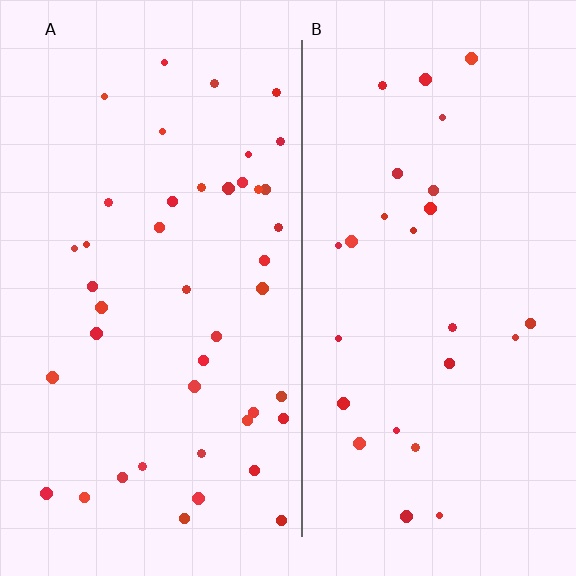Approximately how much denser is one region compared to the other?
Approximately 1.7× — region A over region B.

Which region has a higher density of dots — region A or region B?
A (the left).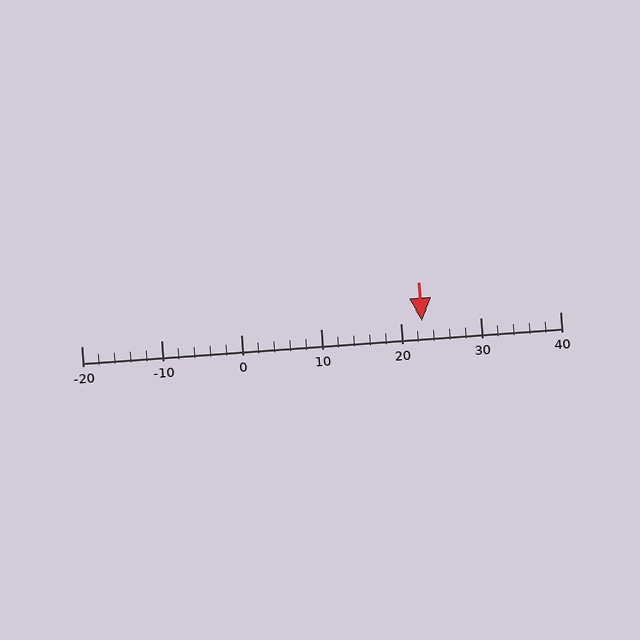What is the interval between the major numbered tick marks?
The major tick marks are spaced 10 units apart.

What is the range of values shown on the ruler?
The ruler shows values from -20 to 40.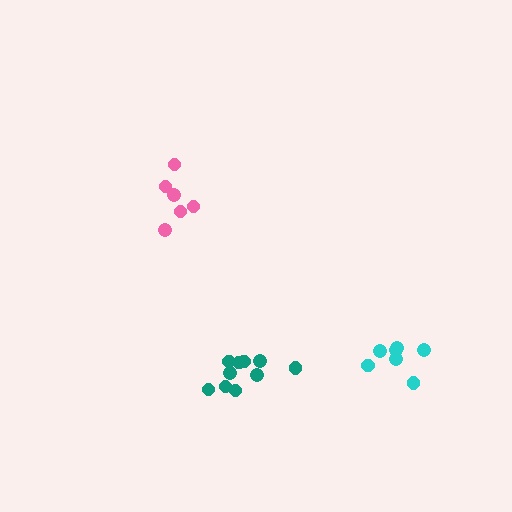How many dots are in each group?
Group 1: 6 dots, Group 2: 7 dots, Group 3: 10 dots (23 total).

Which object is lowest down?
The teal cluster is bottommost.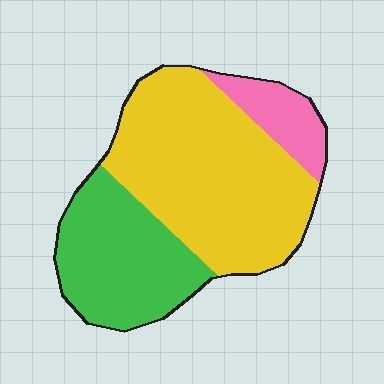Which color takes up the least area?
Pink, at roughly 10%.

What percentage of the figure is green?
Green covers about 30% of the figure.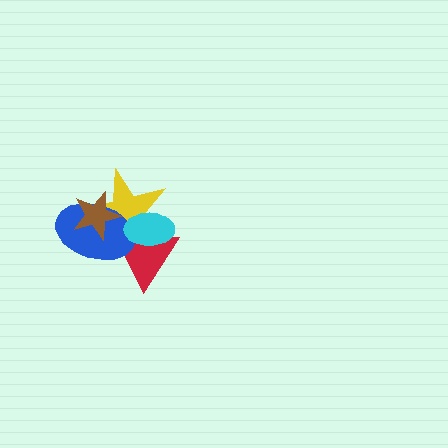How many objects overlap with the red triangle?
3 objects overlap with the red triangle.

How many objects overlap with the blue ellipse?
4 objects overlap with the blue ellipse.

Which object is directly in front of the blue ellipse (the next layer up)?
The cyan ellipse is directly in front of the blue ellipse.